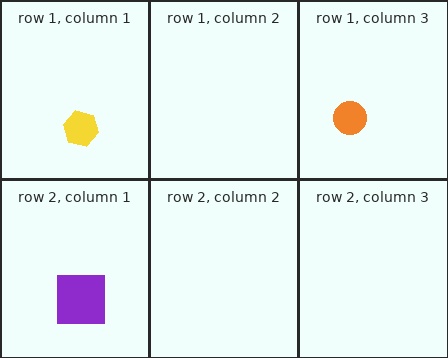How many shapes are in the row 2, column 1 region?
1.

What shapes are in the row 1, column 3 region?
The orange circle.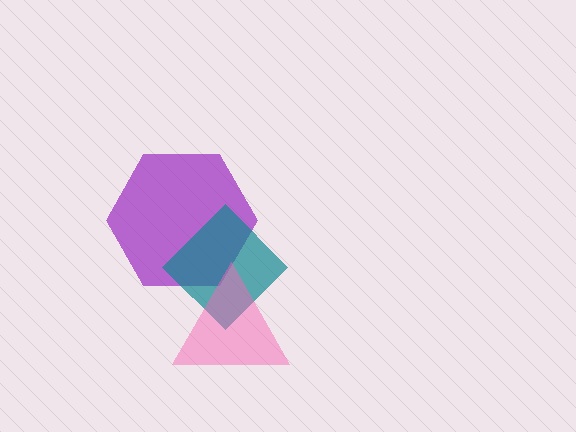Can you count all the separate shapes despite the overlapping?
Yes, there are 3 separate shapes.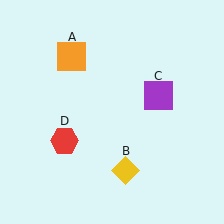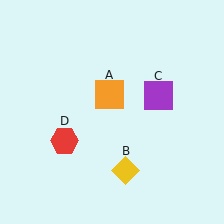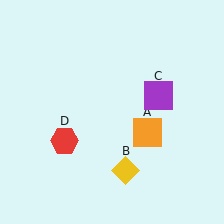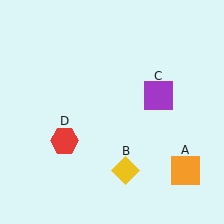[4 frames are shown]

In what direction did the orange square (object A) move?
The orange square (object A) moved down and to the right.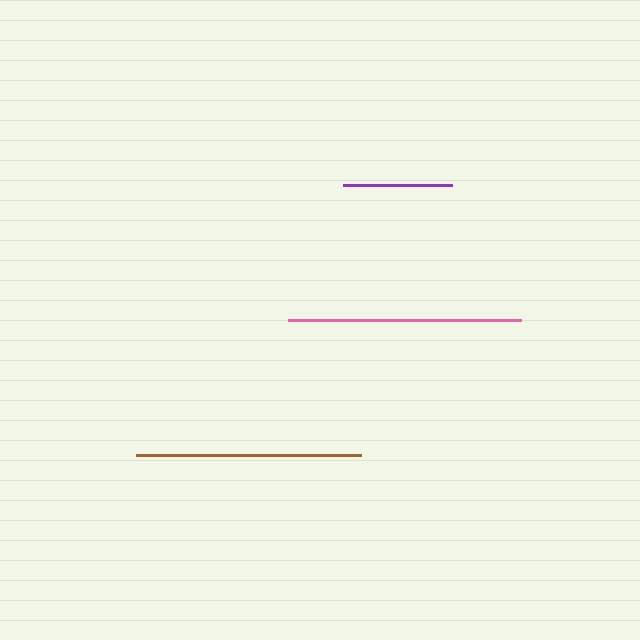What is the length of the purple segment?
The purple segment is approximately 109 pixels long.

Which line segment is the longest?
The pink line is the longest at approximately 234 pixels.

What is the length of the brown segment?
The brown segment is approximately 224 pixels long.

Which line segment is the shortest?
The purple line is the shortest at approximately 109 pixels.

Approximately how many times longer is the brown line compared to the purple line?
The brown line is approximately 2.1 times the length of the purple line.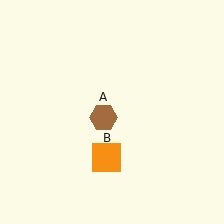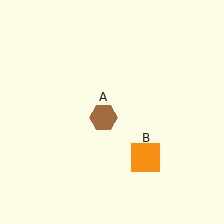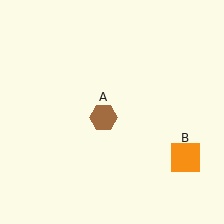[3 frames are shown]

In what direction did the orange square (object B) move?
The orange square (object B) moved right.